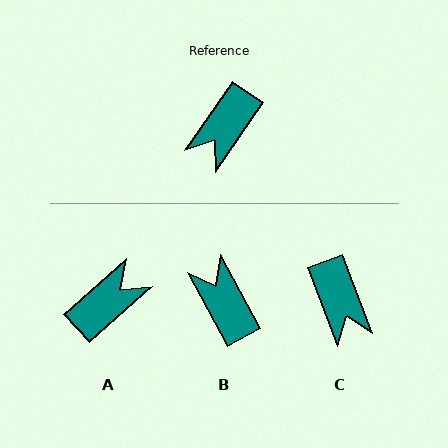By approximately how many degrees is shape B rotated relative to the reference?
Approximately 117 degrees clockwise.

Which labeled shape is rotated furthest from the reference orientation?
A, about 167 degrees away.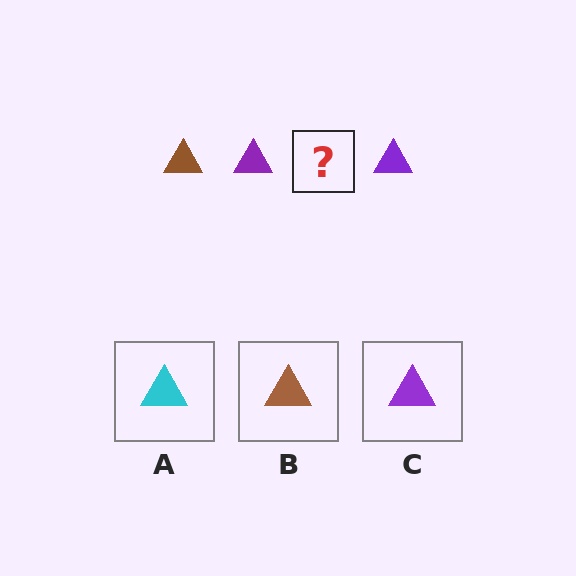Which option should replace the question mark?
Option B.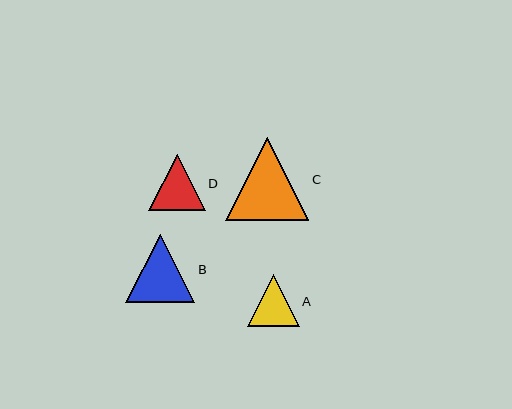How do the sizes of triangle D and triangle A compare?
Triangle D and triangle A are approximately the same size.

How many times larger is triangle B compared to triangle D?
Triangle B is approximately 1.2 times the size of triangle D.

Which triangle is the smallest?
Triangle A is the smallest with a size of approximately 52 pixels.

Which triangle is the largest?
Triangle C is the largest with a size of approximately 83 pixels.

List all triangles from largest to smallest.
From largest to smallest: C, B, D, A.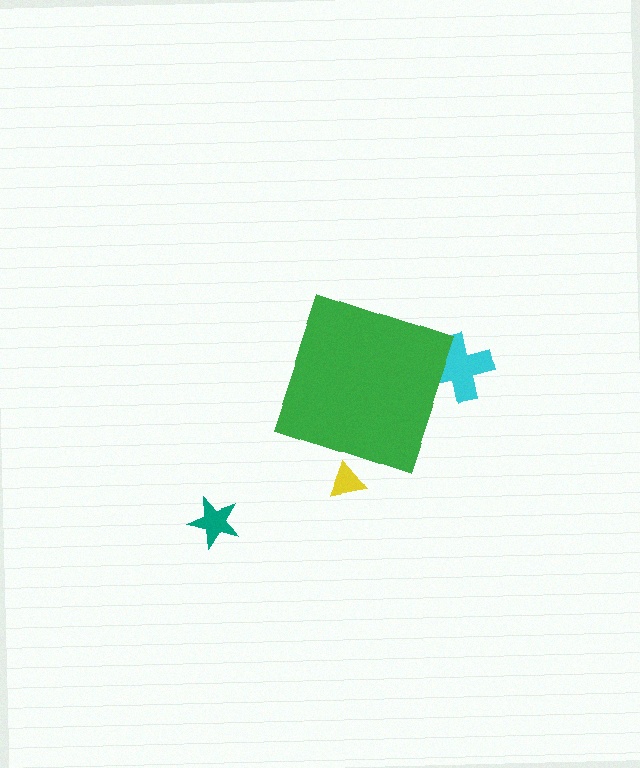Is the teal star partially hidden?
No, the teal star is fully visible.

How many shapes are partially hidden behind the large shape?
2 shapes are partially hidden.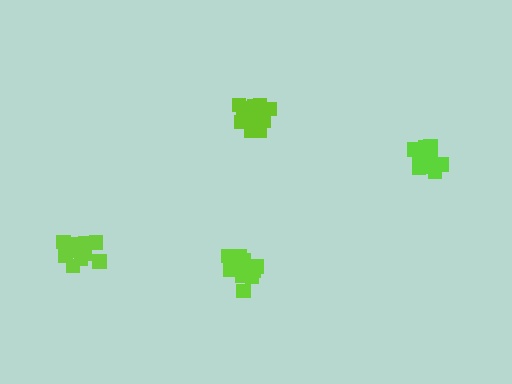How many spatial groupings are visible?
There are 4 spatial groupings.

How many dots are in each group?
Group 1: 14 dots, Group 2: 19 dots, Group 3: 14 dots, Group 4: 19 dots (66 total).